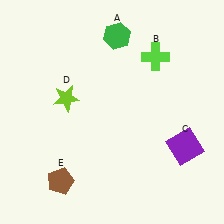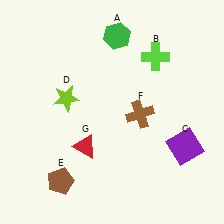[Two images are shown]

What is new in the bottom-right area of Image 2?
A brown cross (F) was added in the bottom-right area of Image 2.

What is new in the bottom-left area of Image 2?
A red triangle (G) was added in the bottom-left area of Image 2.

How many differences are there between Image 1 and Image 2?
There are 2 differences between the two images.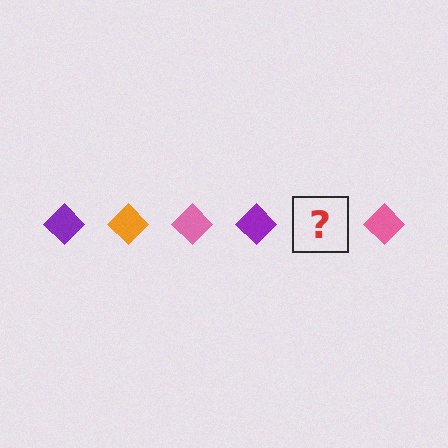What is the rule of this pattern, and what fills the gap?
The rule is that the pattern cycles through purple, orange, pink diamonds. The gap should be filled with an orange diamond.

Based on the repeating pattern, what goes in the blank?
The blank should be an orange diamond.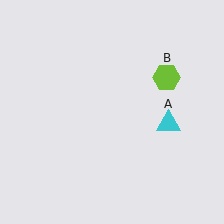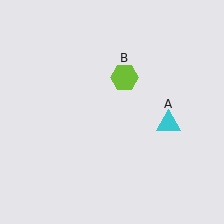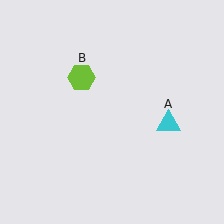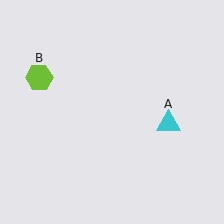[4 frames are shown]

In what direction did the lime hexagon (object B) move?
The lime hexagon (object B) moved left.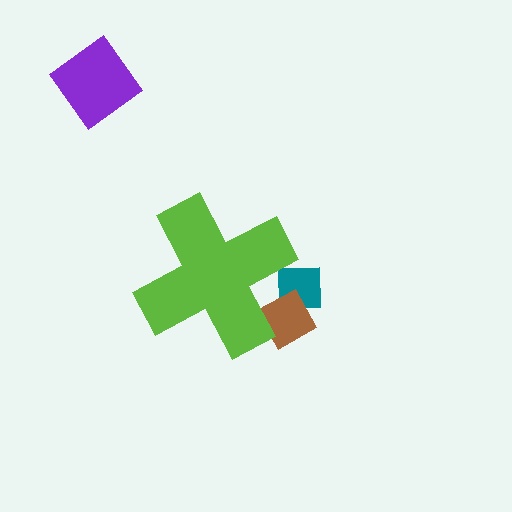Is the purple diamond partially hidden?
No, the purple diamond is fully visible.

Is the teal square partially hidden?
Yes, the teal square is partially hidden behind the lime cross.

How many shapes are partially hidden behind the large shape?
2 shapes are partially hidden.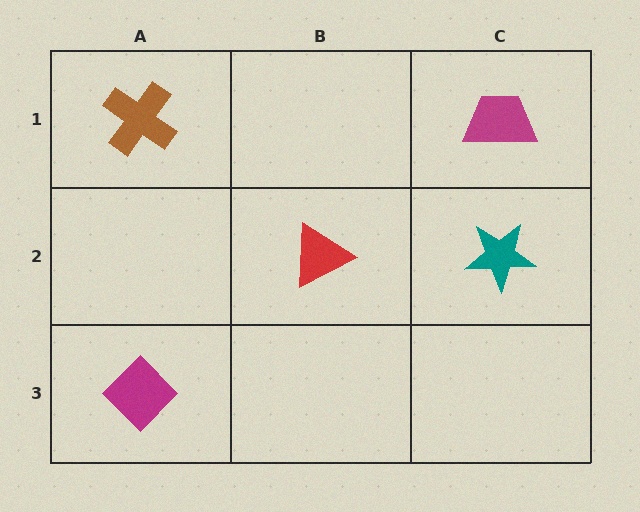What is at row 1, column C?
A magenta trapezoid.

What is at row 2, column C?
A teal star.